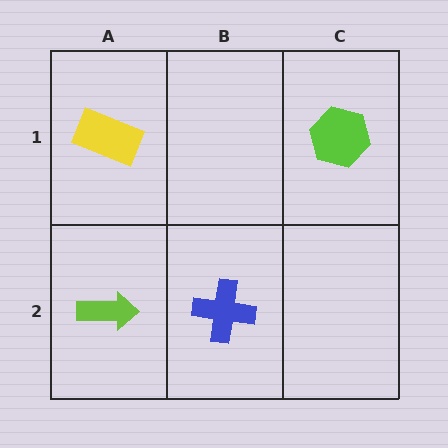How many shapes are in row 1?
2 shapes.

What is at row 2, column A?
A lime arrow.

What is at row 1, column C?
A lime hexagon.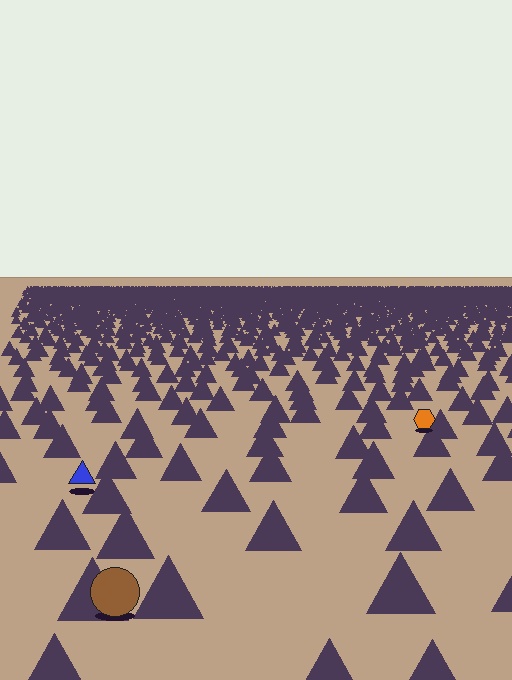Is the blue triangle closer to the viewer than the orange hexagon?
Yes. The blue triangle is closer — you can tell from the texture gradient: the ground texture is coarser near it.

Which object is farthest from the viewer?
The orange hexagon is farthest from the viewer. It appears smaller and the ground texture around it is denser.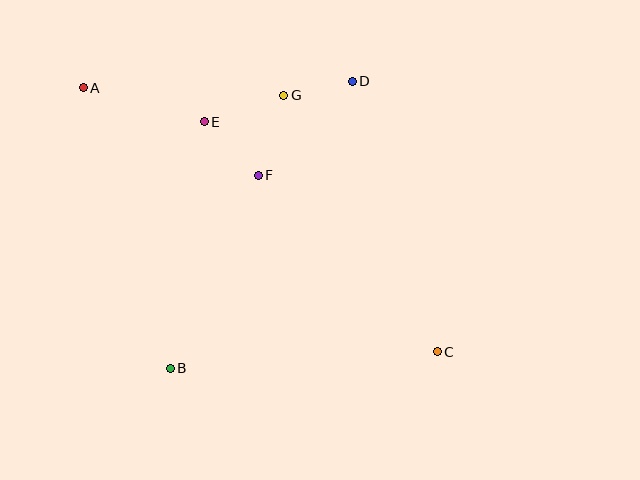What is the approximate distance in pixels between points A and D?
The distance between A and D is approximately 269 pixels.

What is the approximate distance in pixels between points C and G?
The distance between C and G is approximately 299 pixels.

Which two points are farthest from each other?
Points A and C are farthest from each other.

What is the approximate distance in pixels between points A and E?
The distance between A and E is approximately 126 pixels.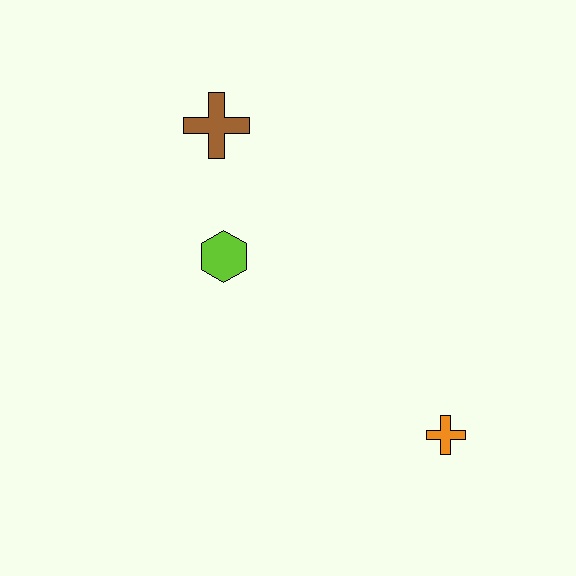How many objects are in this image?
There are 3 objects.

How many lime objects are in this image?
There is 1 lime object.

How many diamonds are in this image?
There are no diamonds.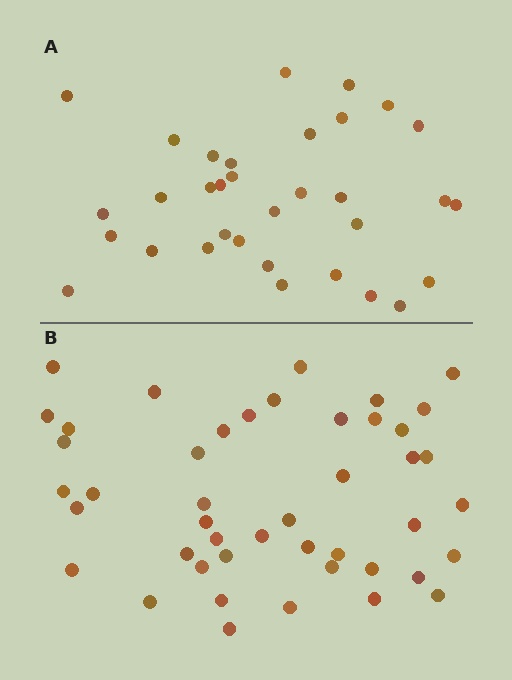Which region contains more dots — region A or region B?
Region B (the bottom region) has more dots.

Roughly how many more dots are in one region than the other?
Region B has roughly 12 or so more dots than region A.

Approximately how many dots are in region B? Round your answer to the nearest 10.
About 40 dots. (The exact count is 45, which rounds to 40.)